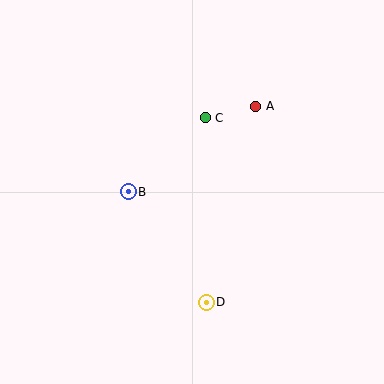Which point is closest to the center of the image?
Point B at (128, 192) is closest to the center.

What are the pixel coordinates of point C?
Point C is at (205, 118).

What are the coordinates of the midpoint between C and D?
The midpoint between C and D is at (206, 210).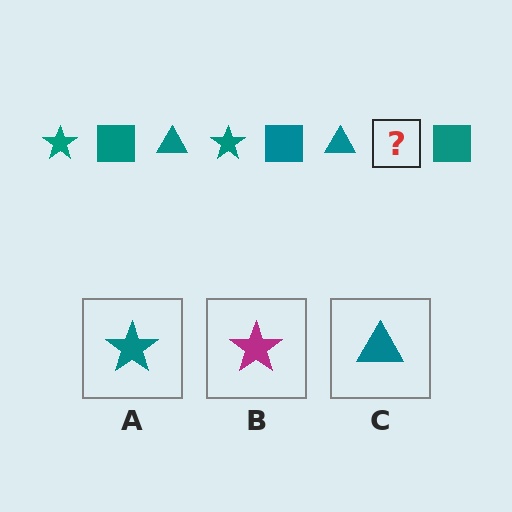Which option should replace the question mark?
Option A.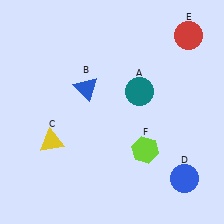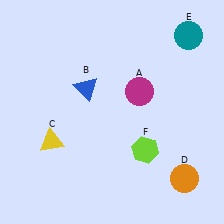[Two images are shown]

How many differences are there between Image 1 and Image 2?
There are 3 differences between the two images.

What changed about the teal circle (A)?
In Image 1, A is teal. In Image 2, it changed to magenta.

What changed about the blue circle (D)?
In Image 1, D is blue. In Image 2, it changed to orange.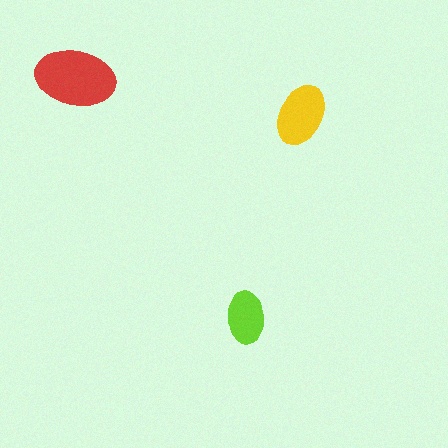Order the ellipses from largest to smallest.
the red one, the yellow one, the lime one.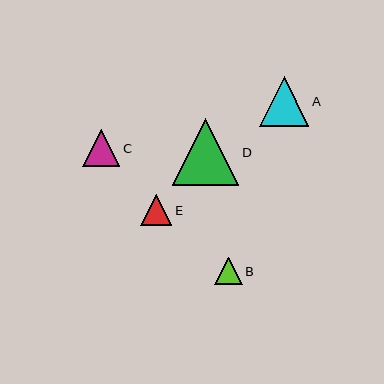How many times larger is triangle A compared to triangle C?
Triangle A is approximately 1.3 times the size of triangle C.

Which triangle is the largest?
Triangle D is the largest with a size of approximately 66 pixels.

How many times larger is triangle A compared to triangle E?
Triangle A is approximately 1.6 times the size of triangle E.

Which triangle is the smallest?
Triangle B is the smallest with a size of approximately 27 pixels.